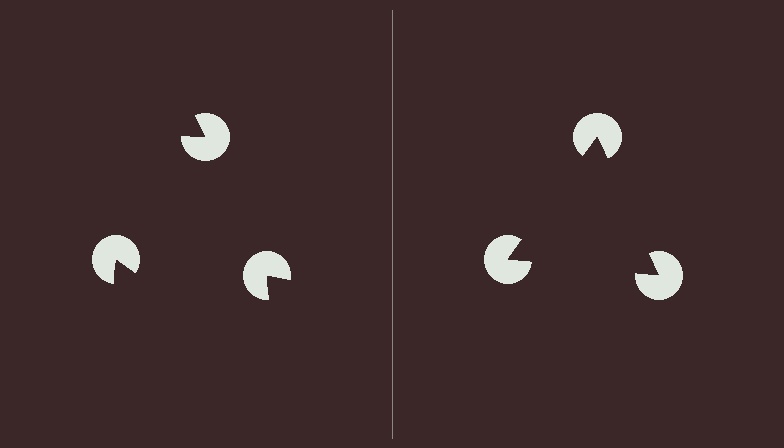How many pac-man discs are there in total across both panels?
6 — 3 on each side.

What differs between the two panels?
The pac-man discs are positioned identically on both sides; only the wedge orientations differ. On the right they align to a triangle; on the left they are misaligned.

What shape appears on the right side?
An illusory triangle.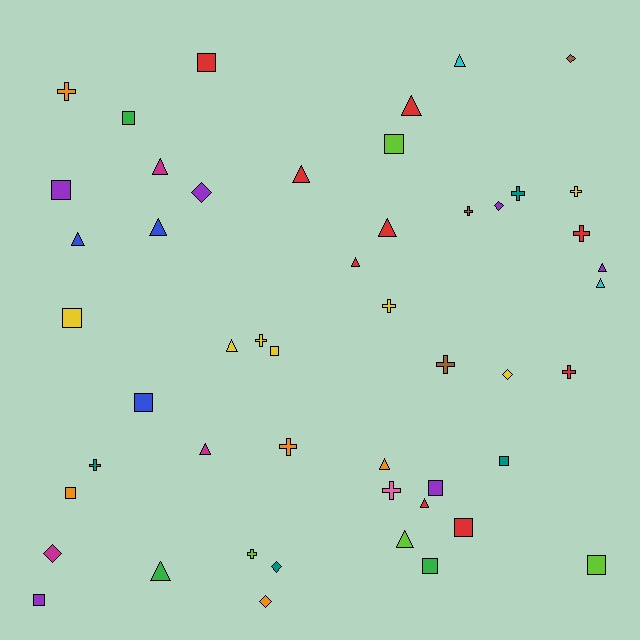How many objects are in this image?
There are 50 objects.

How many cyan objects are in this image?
There are 2 cyan objects.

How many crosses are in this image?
There are 13 crosses.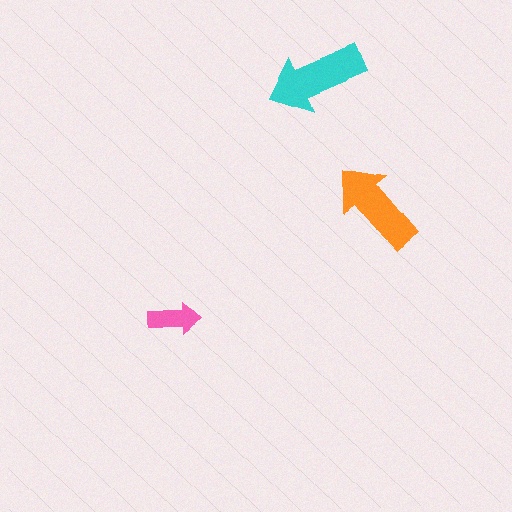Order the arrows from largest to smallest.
the cyan one, the orange one, the pink one.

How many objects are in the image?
There are 3 objects in the image.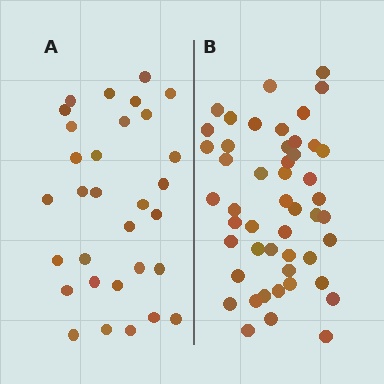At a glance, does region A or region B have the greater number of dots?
Region B (the right region) has more dots.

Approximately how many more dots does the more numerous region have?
Region B has approximately 20 more dots than region A.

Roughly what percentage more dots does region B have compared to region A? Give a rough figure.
About 60% more.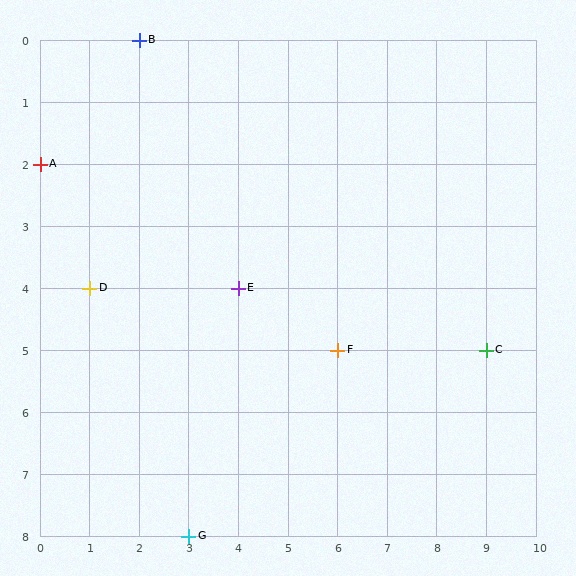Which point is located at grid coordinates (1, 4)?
Point D is at (1, 4).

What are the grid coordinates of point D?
Point D is at grid coordinates (1, 4).